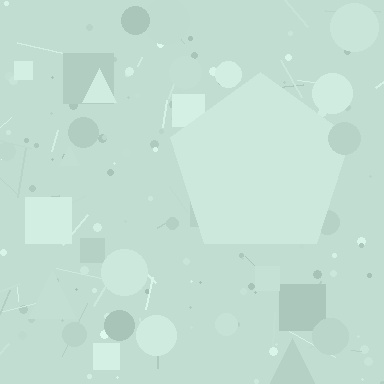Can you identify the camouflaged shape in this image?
The camouflaged shape is a pentagon.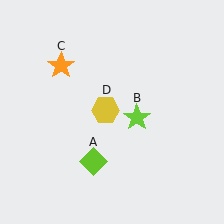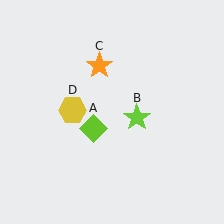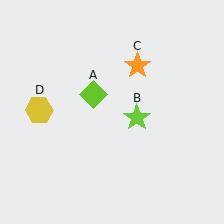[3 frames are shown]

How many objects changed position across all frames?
3 objects changed position: lime diamond (object A), orange star (object C), yellow hexagon (object D).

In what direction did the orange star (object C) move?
The orange star (object C) moved right.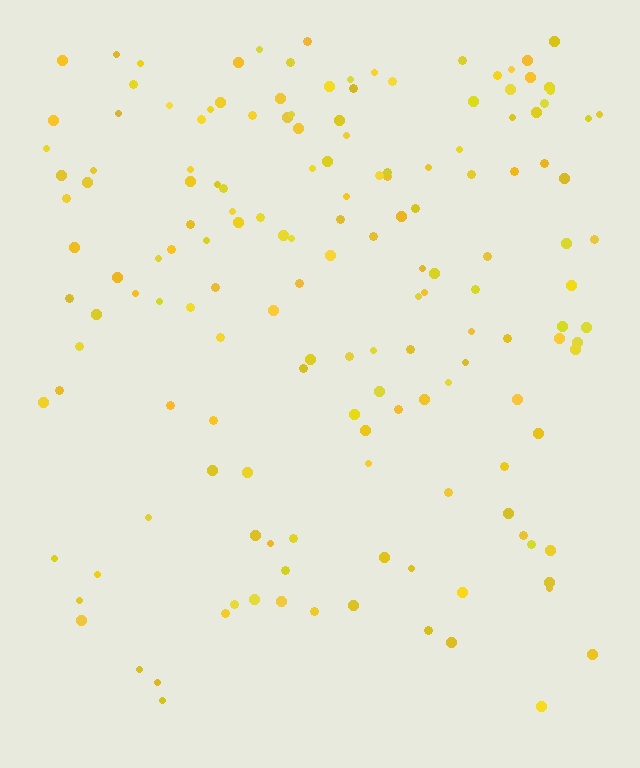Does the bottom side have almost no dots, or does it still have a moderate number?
Still a moderate number, just noticeably fewer than the top.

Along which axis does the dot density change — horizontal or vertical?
Vertical.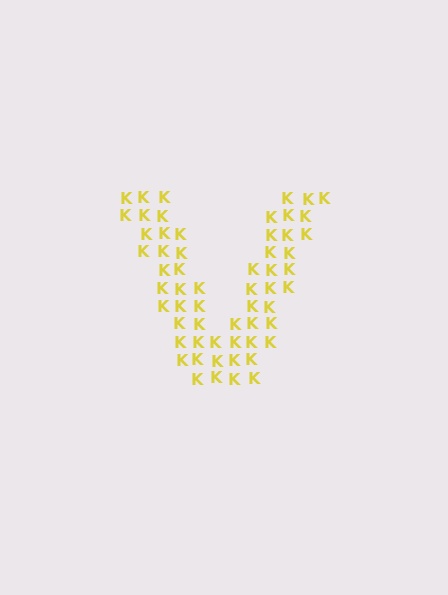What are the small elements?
The small elements are letter K's.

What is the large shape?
The large shape is the letter V.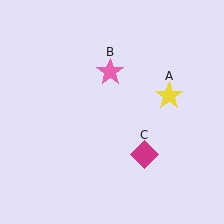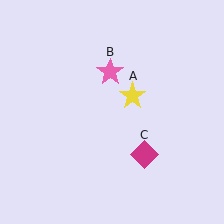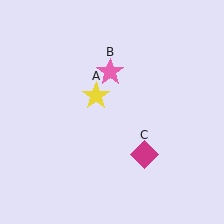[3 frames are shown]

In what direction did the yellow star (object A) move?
The yellow star (object A) moved left.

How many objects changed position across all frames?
1 object changed position: yellow star (object A).